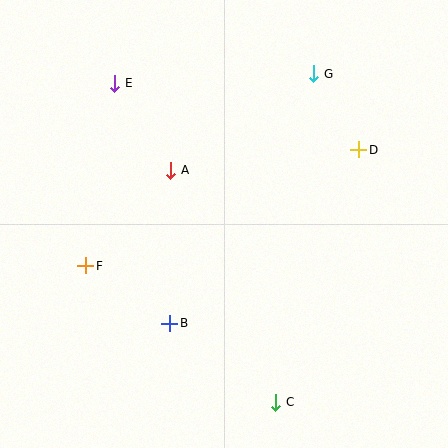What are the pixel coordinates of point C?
Point C is at (276, 402).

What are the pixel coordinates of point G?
Point G is at (314, 74).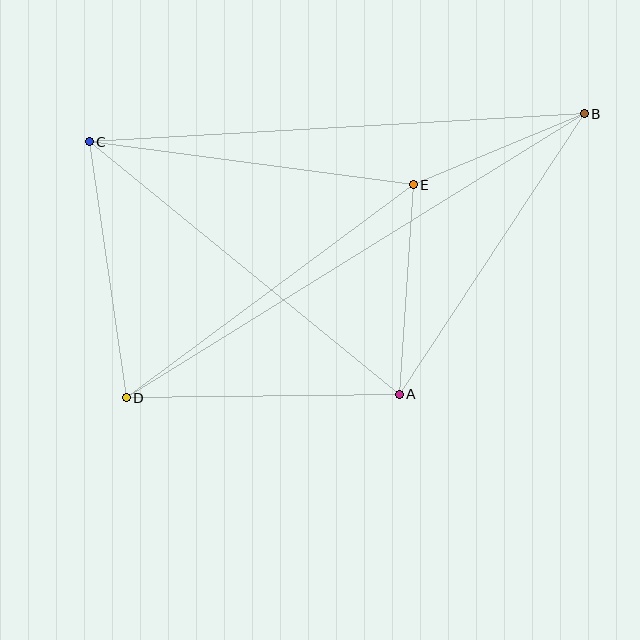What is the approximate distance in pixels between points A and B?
The distance between A and B is approximately 336 pixels.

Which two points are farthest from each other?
Points B and D are farthest from each other.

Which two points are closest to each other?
Points B and E are closest to each other.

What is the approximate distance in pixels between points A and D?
The distance between A and D is approximately 273 pixels.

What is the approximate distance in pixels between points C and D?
The distance between C and D is approximately 259 pixels.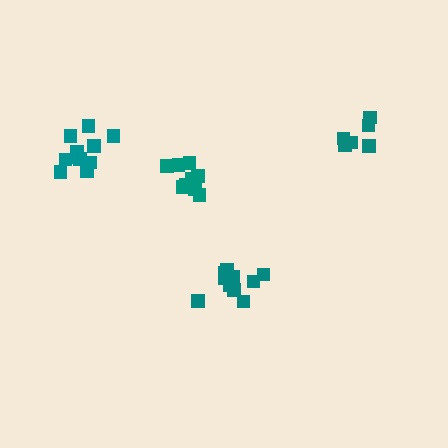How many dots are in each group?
Group 1: 10 dots, Group 2: 11 dots, Group 3: 6 dots, Group 4: 11 dots (38 total).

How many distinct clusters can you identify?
There are 4 distinct clusters.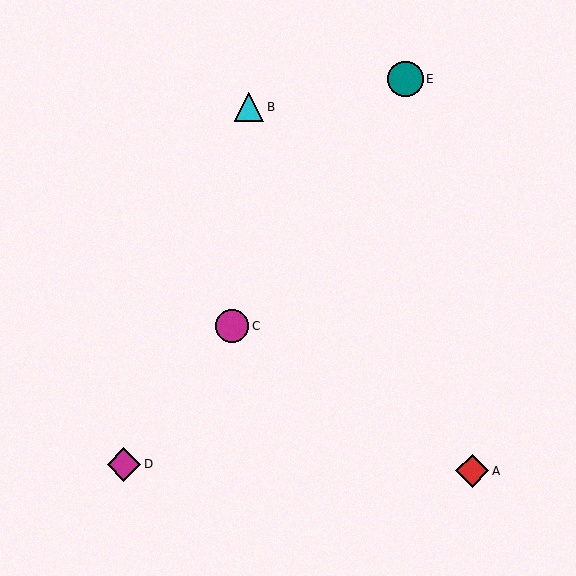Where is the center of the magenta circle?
The center of the magenta circle is at (232, 326).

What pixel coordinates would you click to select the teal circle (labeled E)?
Click at (406, 79) to select the teal circle E.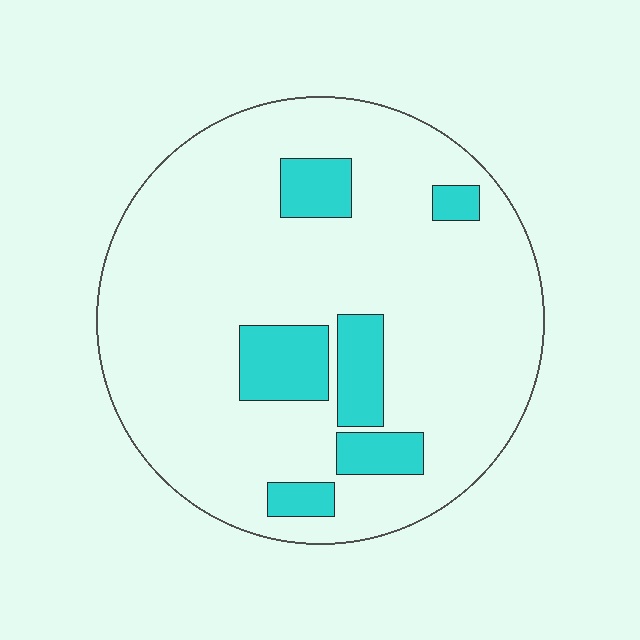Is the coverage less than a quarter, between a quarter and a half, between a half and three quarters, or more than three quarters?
Less than a quarter.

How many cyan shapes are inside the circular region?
6.